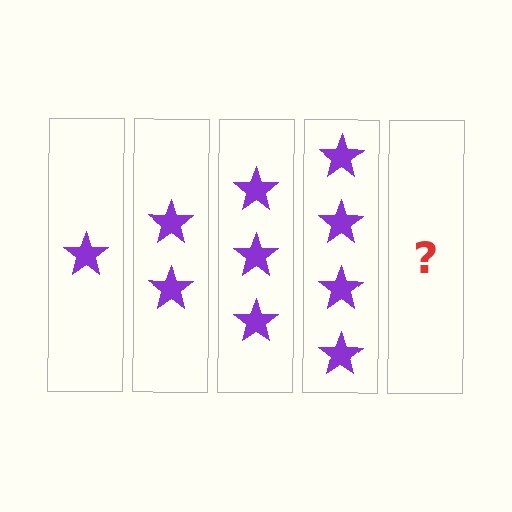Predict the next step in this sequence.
The next step is 5 stars.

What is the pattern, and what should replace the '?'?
The pattern is that each step adds one more star. The '?' should be 5 stars.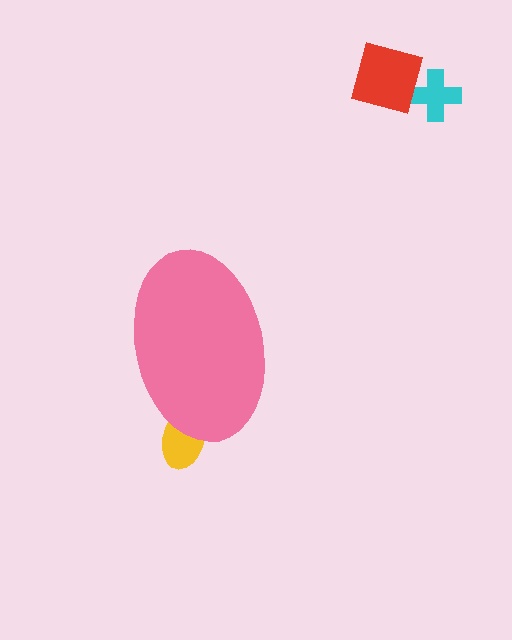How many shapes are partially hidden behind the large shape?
1 shape is partially hidden.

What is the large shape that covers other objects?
A pink ellipse.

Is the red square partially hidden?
No, the red square is fully visible.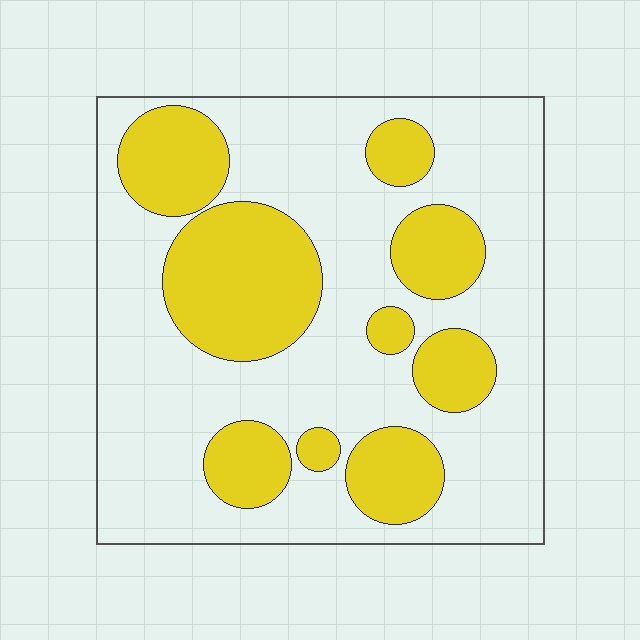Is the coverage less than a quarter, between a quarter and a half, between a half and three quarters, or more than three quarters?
Between a quarter and a half.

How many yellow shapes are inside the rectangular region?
9.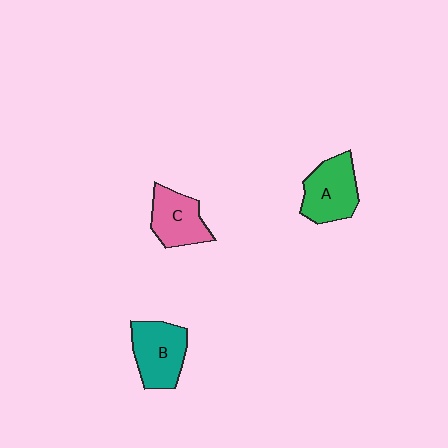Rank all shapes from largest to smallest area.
From largest to smallest: B (teal), A (green), C (pink).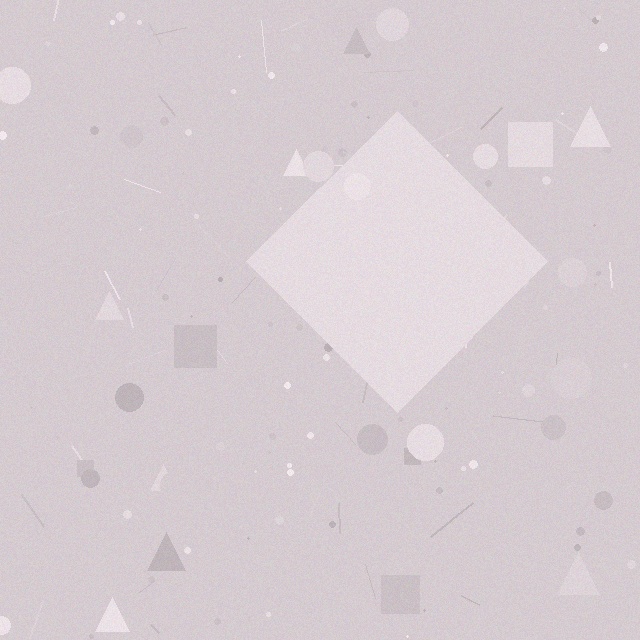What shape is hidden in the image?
A diamond is hidden in the image.